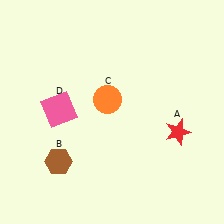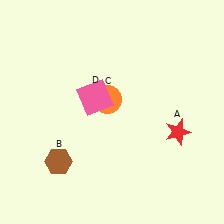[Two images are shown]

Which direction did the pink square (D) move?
The pink square (D) moved right.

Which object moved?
The pink square (D) moved right.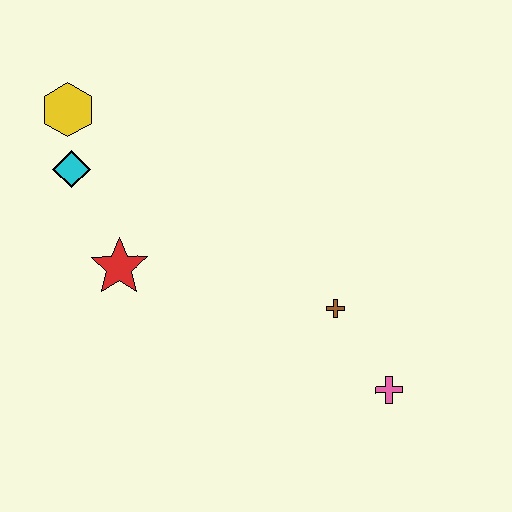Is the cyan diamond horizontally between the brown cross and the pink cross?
No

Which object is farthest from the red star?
The pink cross is farthest from the red star.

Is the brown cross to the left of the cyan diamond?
No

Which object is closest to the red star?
The cyan diamond is closest to the red star.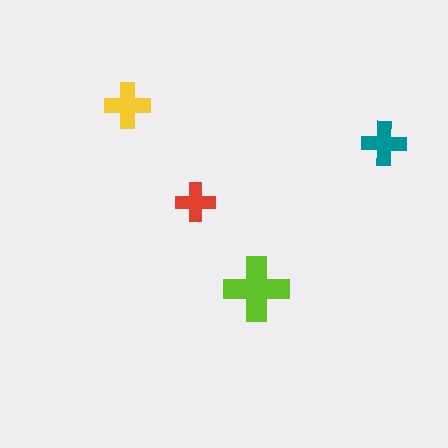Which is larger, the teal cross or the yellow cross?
The yellow one.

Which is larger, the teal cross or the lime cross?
The lime one.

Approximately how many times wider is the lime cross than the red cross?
About 1.5 times wider.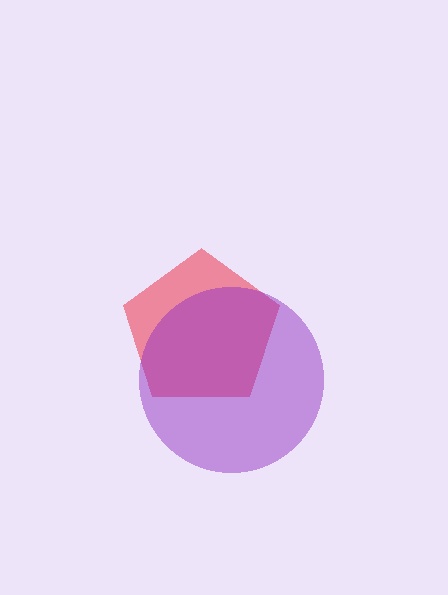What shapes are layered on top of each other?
The layered shapes are: a red pentagon, a purple circle.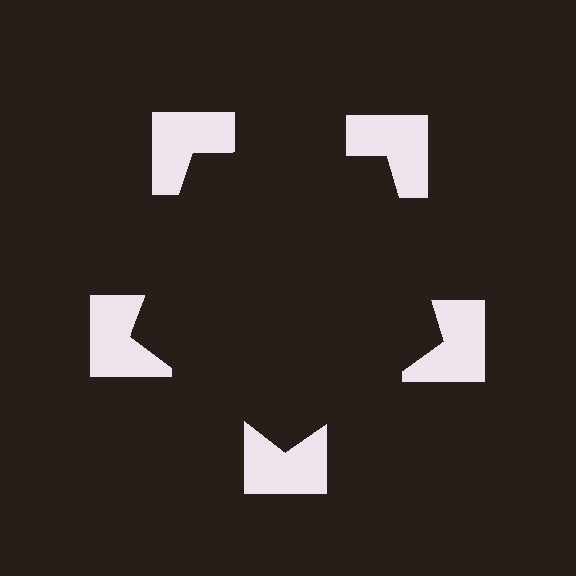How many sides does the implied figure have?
5 sides.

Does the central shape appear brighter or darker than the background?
It typically appears slightly darker than the background, even though no actual brightness change is drawn.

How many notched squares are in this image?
There are 5 — one at each vertex of the illusory pentagon.